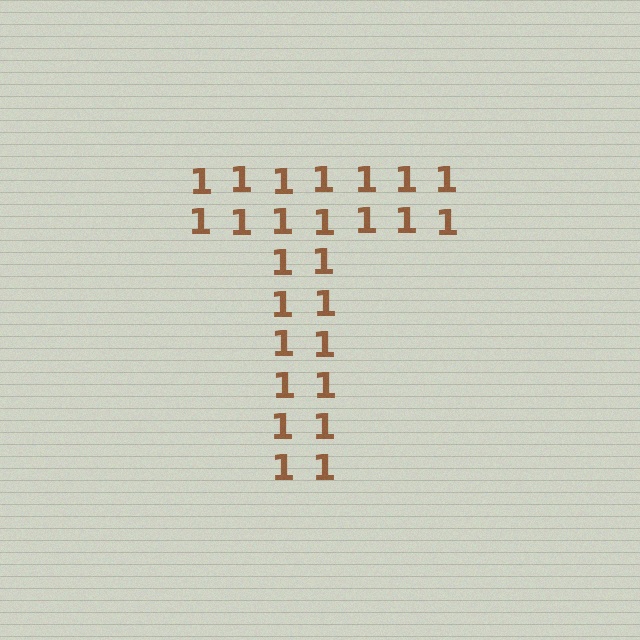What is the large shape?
The large shape is the letter T.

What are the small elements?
The small elements are digit 1's.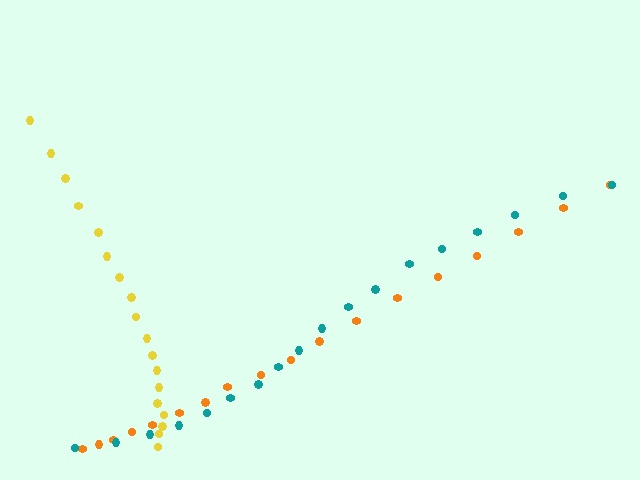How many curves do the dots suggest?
There are 3 distinct paths.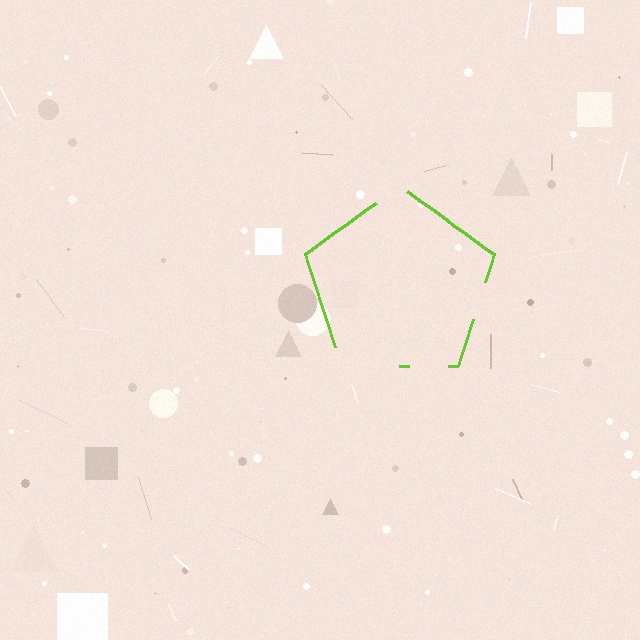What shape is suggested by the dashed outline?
The dashed outline suggests a pentagon.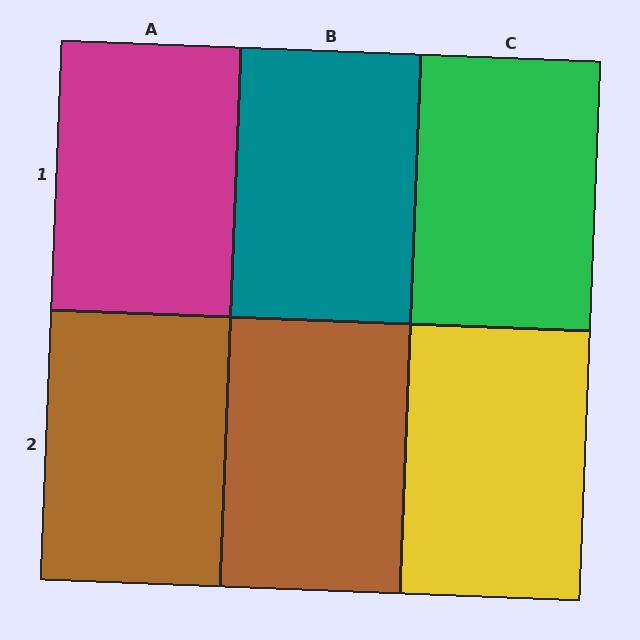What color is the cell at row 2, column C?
Yellow.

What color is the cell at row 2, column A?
Brown.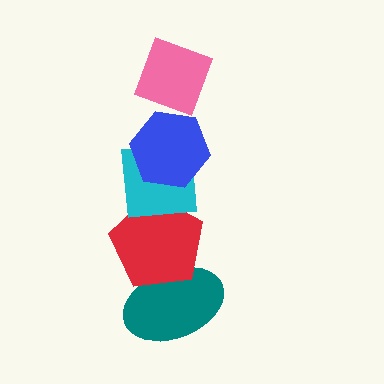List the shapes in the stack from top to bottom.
From top to bottom: the pink diamond, the blue hexagon, the cyan square, the red pentagon, the teal ellipse.